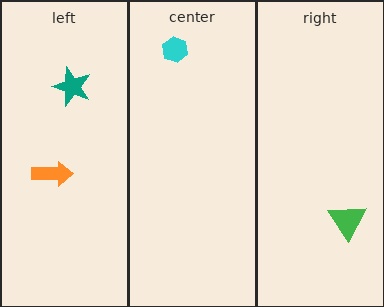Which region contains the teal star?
The left region.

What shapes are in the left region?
The orange arrow, the teal star.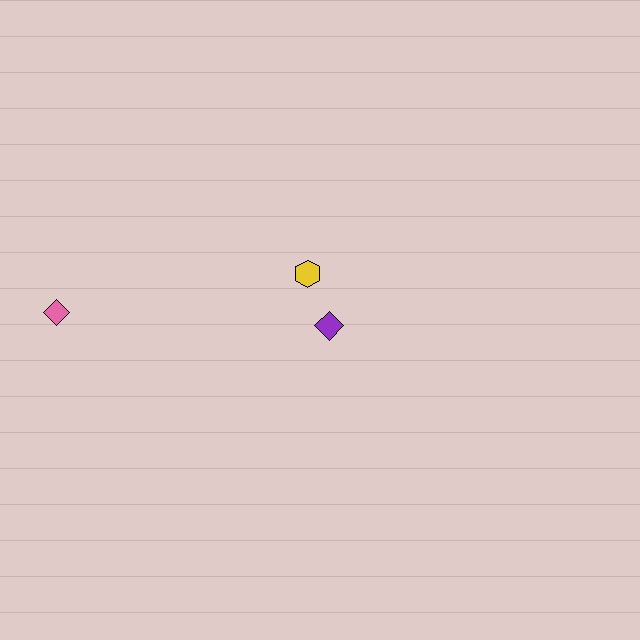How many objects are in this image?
There are 3 objects.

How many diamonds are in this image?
There are 2 diamonds.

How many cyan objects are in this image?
There are no cyan objects.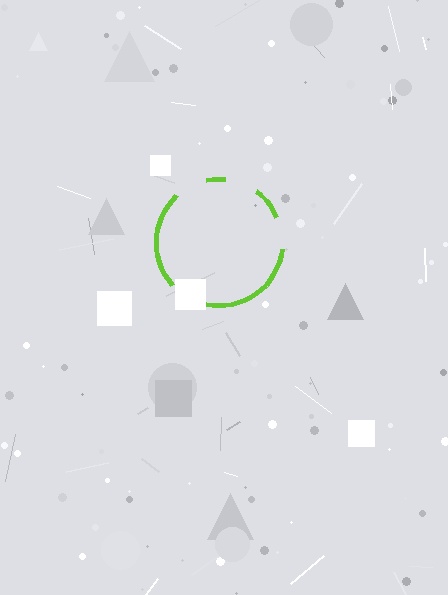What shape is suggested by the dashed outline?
The dashed outline suggests a circle.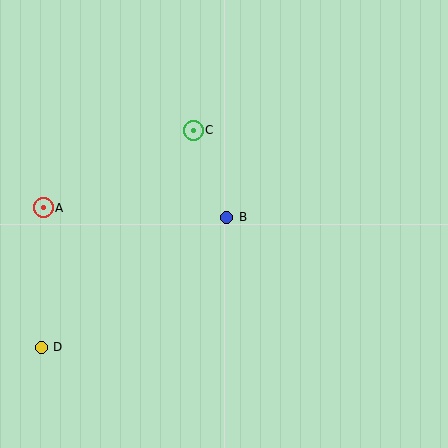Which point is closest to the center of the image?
Point B at (227, 217) is closest to the center.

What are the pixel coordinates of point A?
Point A is at (43, 208).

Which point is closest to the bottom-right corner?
Point B is closest to the bottom-right corner.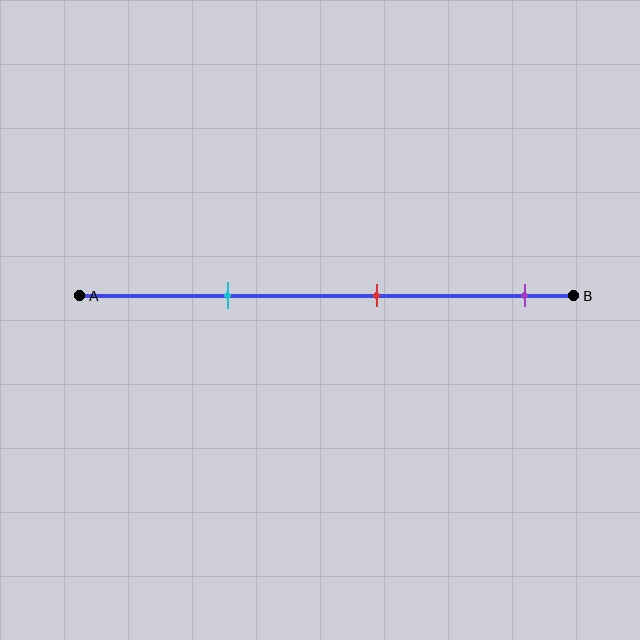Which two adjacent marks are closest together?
The cyan and red marks are the closest adjacent pair.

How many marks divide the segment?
There are 3 marks dividing the segment.